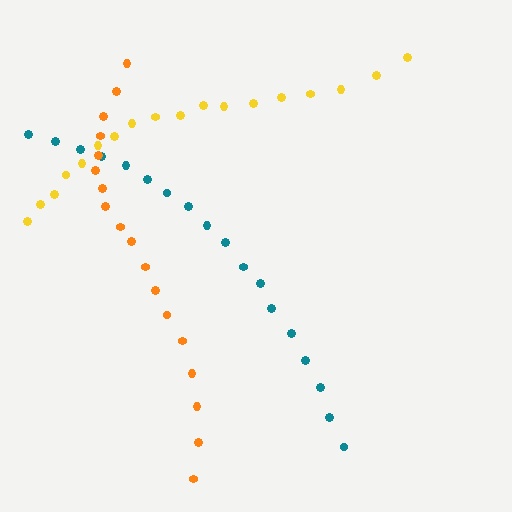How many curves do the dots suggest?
There are 3 distinct paths.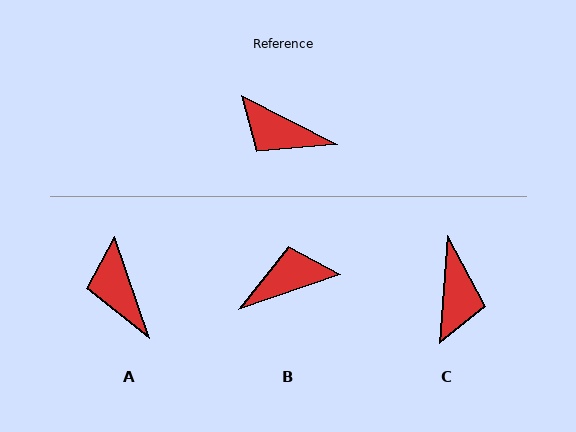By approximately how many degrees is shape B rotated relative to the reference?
Approximately 133 degrees clockwise.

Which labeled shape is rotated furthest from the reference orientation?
B, about 133 degrees away.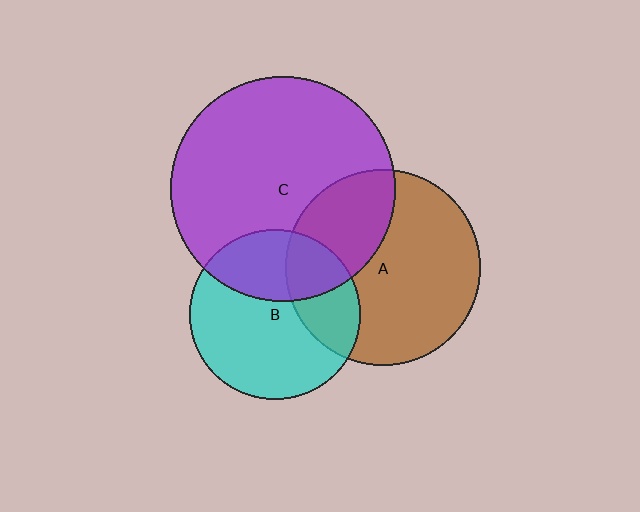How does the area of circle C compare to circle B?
Approximately 1.7 times.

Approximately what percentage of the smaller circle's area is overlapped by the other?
Approximately 35%.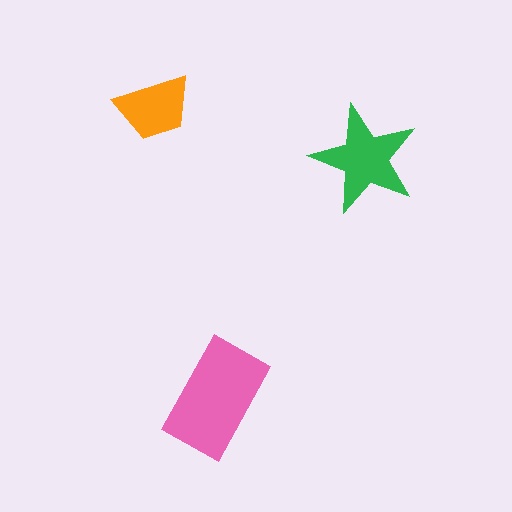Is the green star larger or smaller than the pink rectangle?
Smaller.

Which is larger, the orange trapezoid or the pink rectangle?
The pink rectangle.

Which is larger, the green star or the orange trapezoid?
The green star.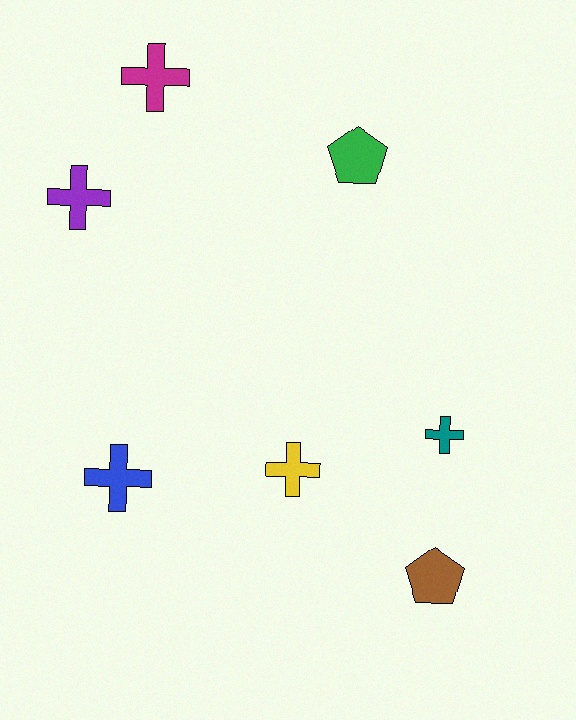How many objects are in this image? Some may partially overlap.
There are 7 objects.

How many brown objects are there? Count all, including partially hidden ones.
There is 1 brown object.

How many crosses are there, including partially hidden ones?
There are 5 crosses.